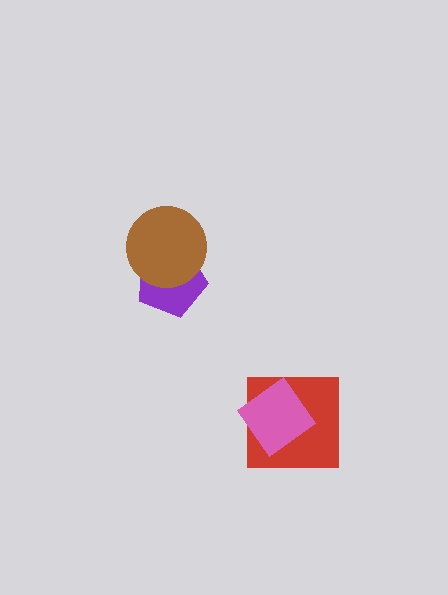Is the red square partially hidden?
Yes, it is partially covered by another shape.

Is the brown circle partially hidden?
No, no other shape covers it.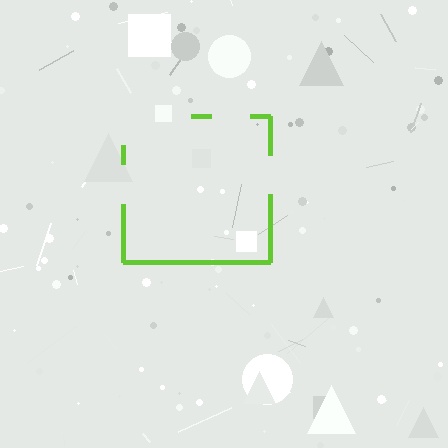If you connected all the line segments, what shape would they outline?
They would outline a square.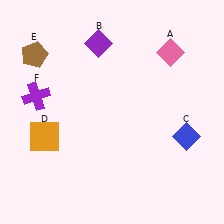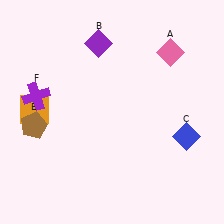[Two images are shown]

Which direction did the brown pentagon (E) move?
The brown pentagon (E) moved down.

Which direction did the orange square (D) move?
The orange square (D) moved up.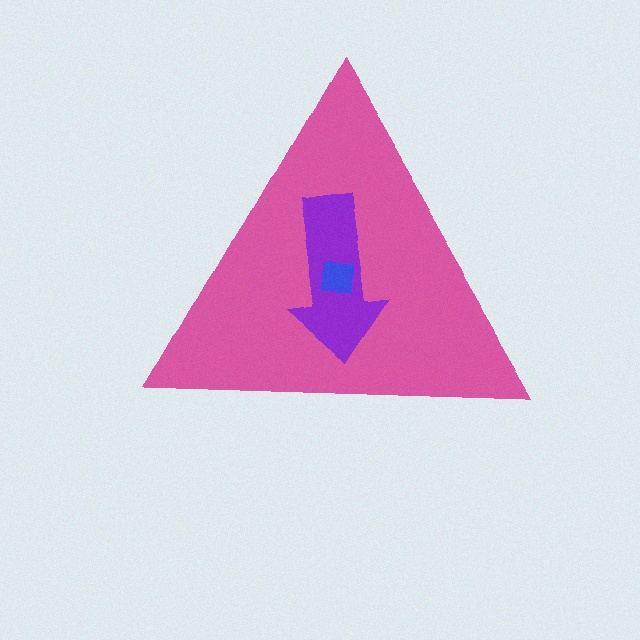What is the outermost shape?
The pink triangle.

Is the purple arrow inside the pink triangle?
Yes.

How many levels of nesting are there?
3.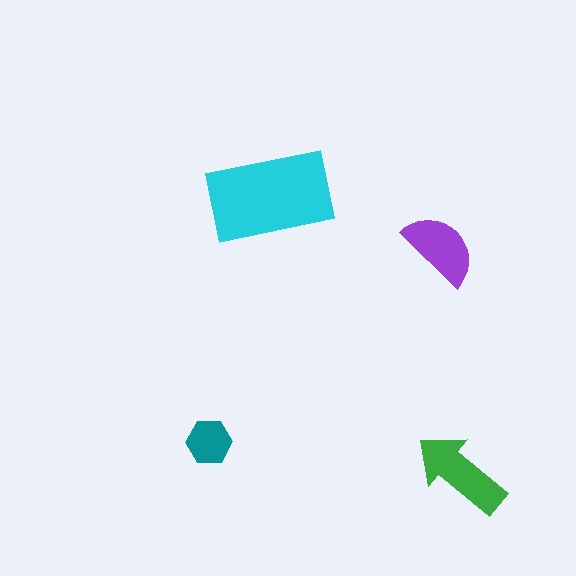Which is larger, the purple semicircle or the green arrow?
The green arrow.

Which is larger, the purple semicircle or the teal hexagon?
The purple semicircle.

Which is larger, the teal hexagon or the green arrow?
The green arrow.